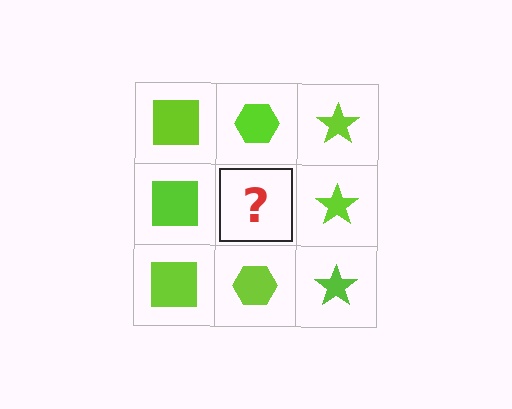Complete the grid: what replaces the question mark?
The question mark should be replaced with a lime hexagon.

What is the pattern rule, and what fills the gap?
The rule is that each column has a consistent shape. The gap should be filled with a lime hexagon.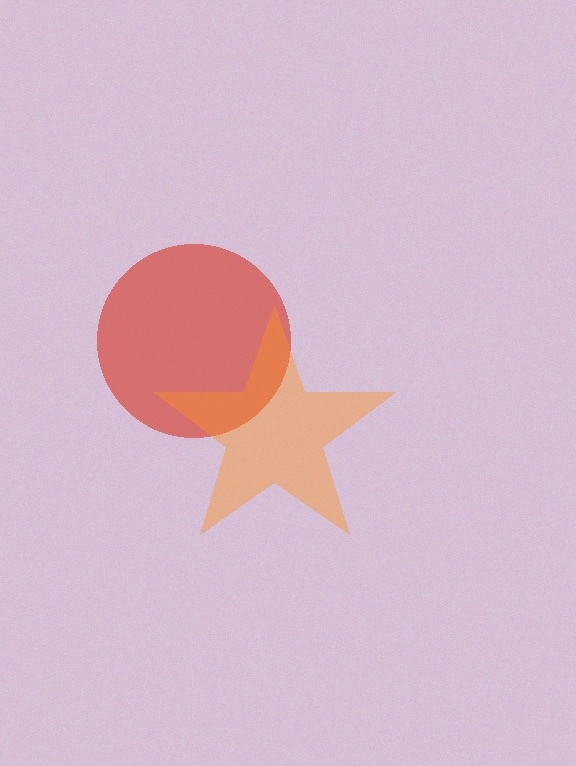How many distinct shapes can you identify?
There are 2 distinct shapes: a red circle, an orange star.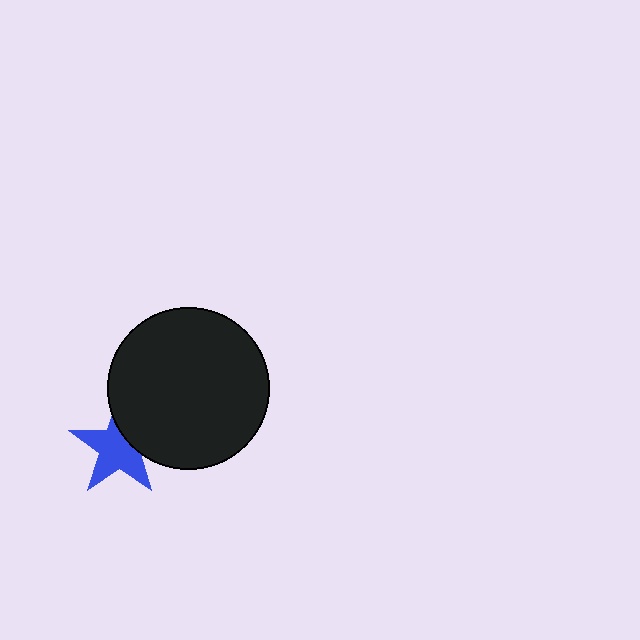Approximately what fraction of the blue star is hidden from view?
Roughly 32% of the blue star is hidden behind the black circle.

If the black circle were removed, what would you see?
You would see the complete blue star.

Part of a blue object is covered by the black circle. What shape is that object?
It is a star.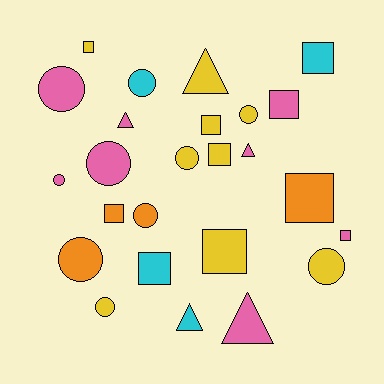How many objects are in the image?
There are 25 objects.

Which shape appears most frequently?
Circle, with 10 objects.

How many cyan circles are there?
There is 1 cyan circle.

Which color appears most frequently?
Yellow, with 9 objects.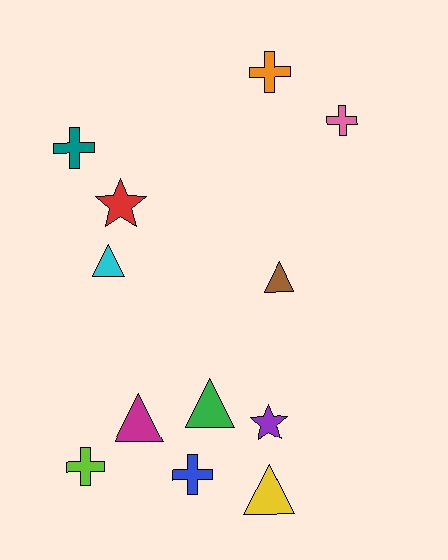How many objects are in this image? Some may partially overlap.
There are 12 objects.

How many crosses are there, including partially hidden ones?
There are 5 crosses.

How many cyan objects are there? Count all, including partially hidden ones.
There is 1 cyan object.